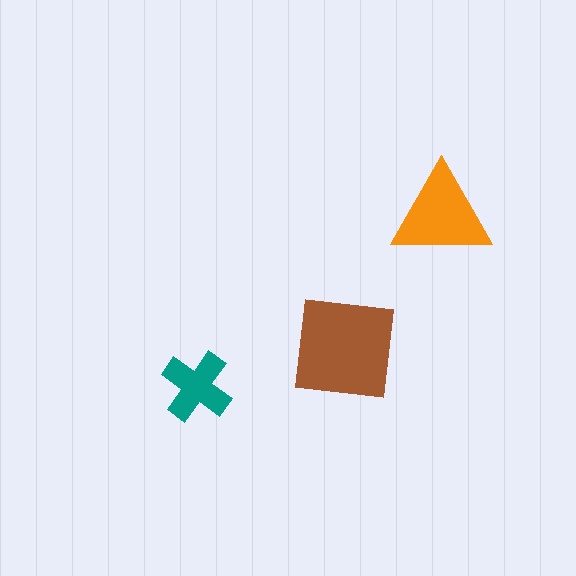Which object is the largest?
The brown square.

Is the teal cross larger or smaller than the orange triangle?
Smaller.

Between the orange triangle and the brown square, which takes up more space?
The brown square.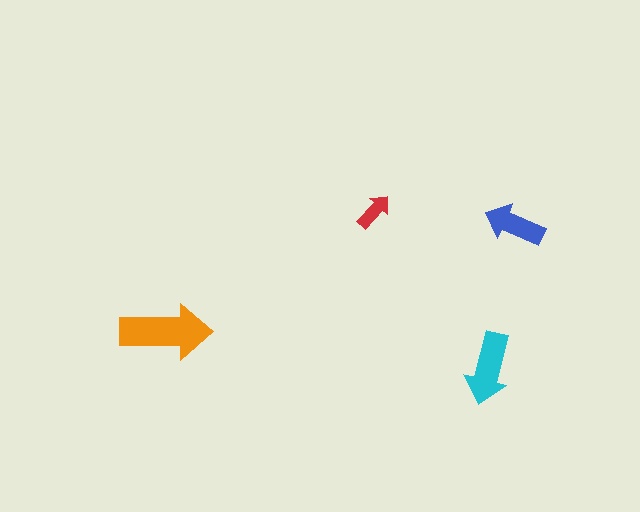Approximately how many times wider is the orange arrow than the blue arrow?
About 1.5 times wider.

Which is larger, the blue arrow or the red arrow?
The blue one.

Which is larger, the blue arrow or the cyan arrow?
The cyan one.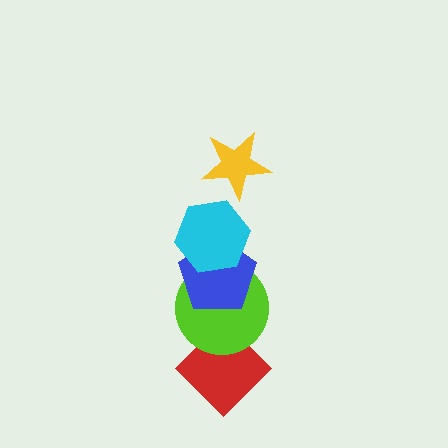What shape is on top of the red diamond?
The lime circle is on top of the red diamond.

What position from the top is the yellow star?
The yellow star is 1st from the top.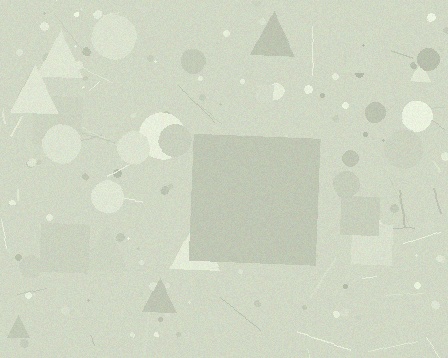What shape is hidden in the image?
A square is hidden in the image.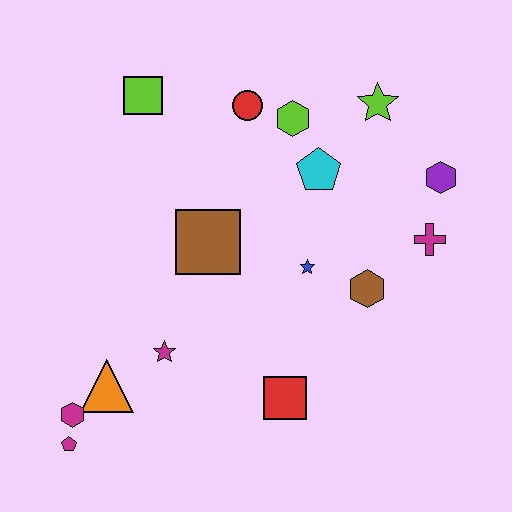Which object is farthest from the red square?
The lime square is farthest from the red square.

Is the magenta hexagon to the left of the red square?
Yes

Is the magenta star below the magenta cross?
Yes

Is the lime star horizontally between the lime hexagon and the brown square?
No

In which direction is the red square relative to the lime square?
The red square is below the lime square.